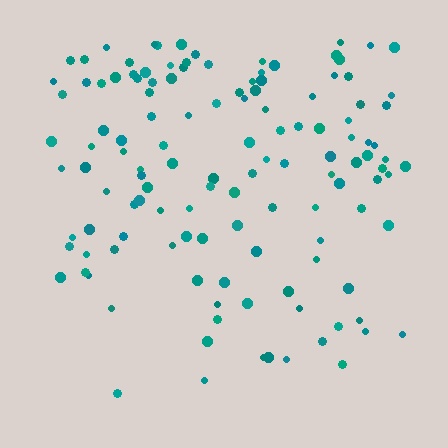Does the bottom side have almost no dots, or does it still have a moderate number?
Still a moderate number, just noticeably fewer than the top.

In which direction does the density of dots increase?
From bottom to top, with the top side densest.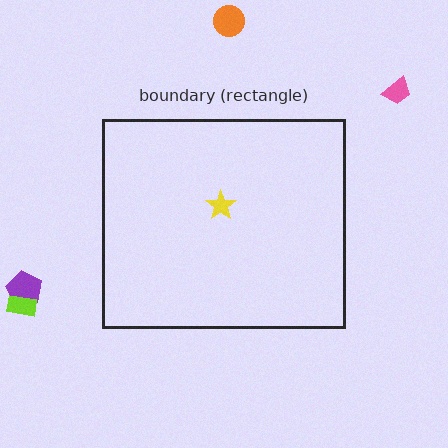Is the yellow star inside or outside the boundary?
Inside.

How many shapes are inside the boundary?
1 inside, 4 outside.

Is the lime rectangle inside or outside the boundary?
Outside.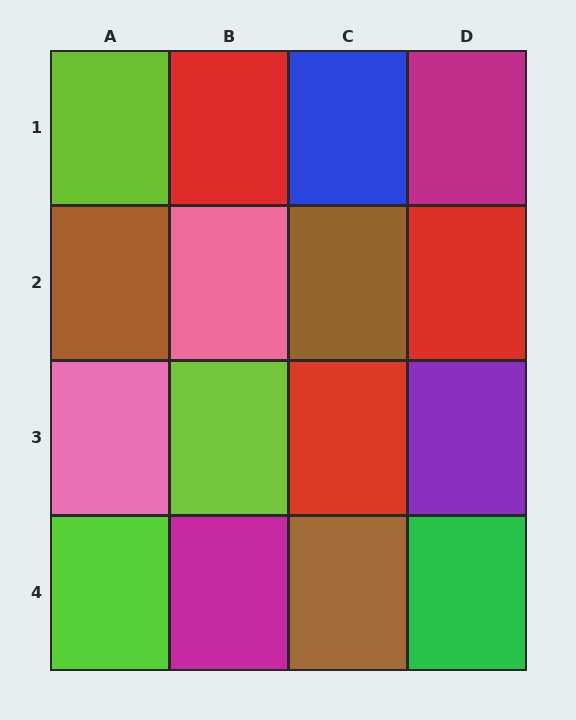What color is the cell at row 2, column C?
Brown.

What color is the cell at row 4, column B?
Magenta.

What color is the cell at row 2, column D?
Red.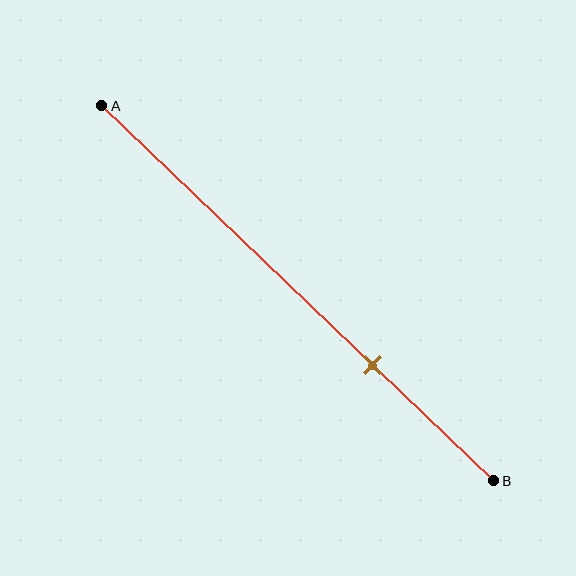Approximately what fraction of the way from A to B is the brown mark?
The brown mark is approximately 70% of the way from A to B.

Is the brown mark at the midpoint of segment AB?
No, the mark is at about 70% from A, not at the 50% midpoint.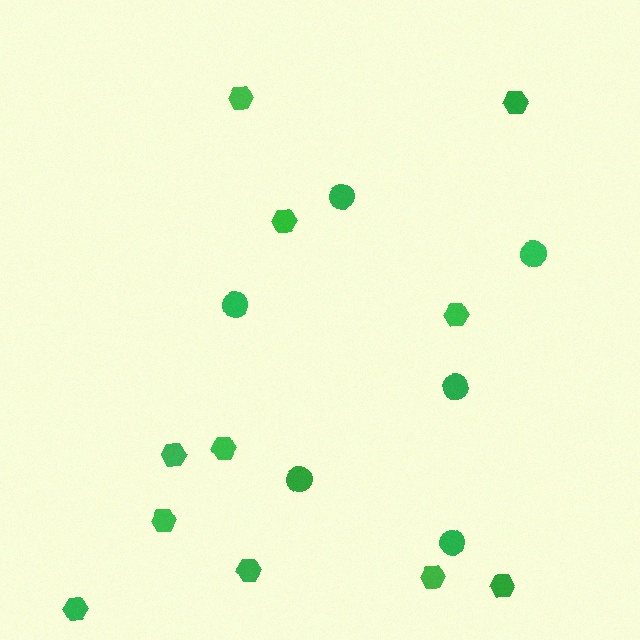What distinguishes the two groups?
There are 2 groups: one group of hexagons (11) and one group of circles (6).